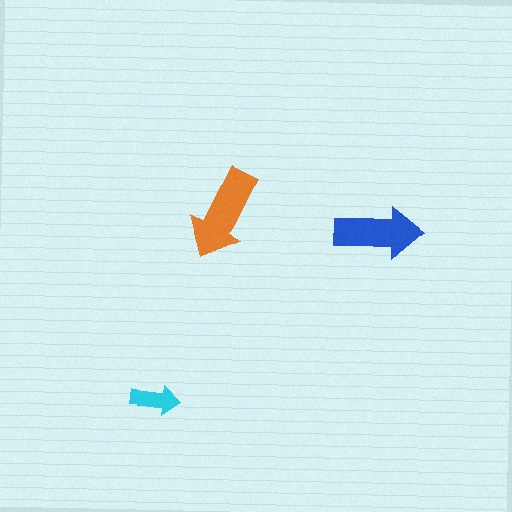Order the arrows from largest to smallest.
the orange one, the blue one, the cyan one.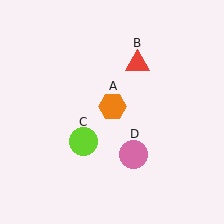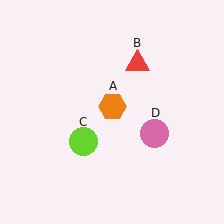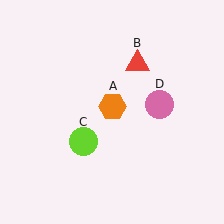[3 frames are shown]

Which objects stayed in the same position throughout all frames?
Orange hexagon (object A) and red triangle (object B) and lime circle (object C) remained stationary.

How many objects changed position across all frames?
1 object changed position: pink circle (object D).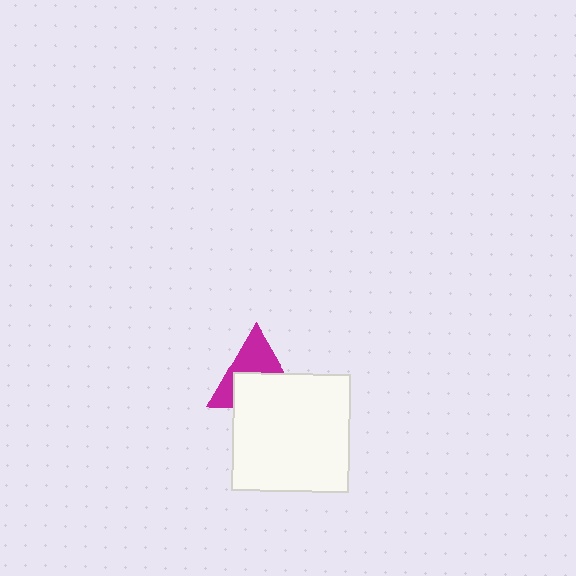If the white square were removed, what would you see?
You would see the complete magenta triangle.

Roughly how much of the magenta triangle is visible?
About half of it is visible (roughly 49%).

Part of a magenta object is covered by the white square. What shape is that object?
It is a triangle.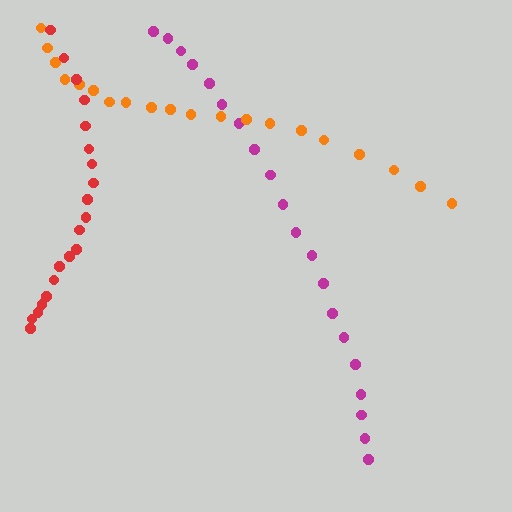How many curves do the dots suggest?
There are 3 distinct paths.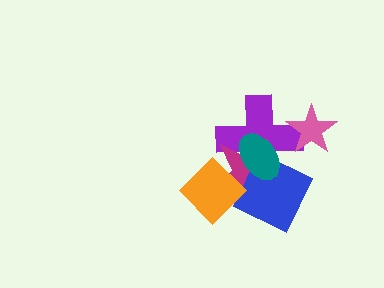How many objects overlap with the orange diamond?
2 objects overlap with the orange diamond.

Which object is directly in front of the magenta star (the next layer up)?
The blue diamond is directly in front of the magenta star.